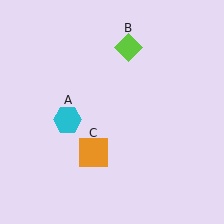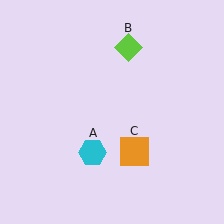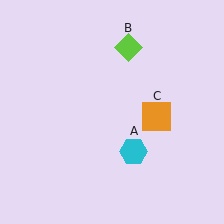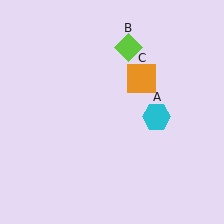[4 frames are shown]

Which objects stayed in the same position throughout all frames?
Lime diamond (object B) remained stationary.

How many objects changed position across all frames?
2 objects changed position: cyan hexagon (object A), orange square (object C).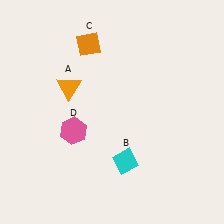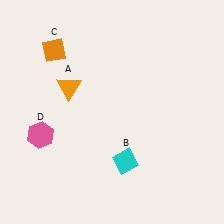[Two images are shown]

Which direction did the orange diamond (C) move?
The orange diamond (C) moved left.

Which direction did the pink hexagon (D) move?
The pink hexagon (D) moved left.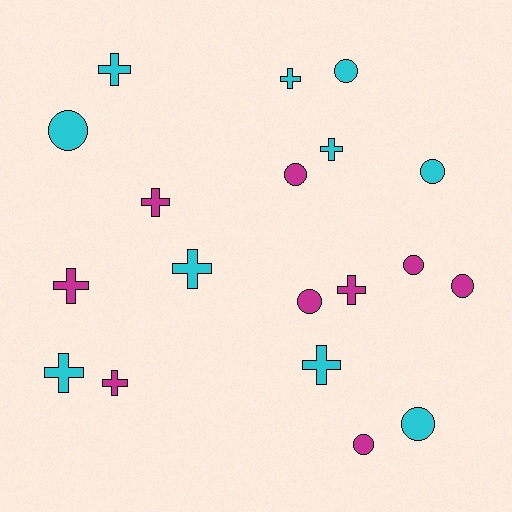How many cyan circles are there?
There are 4 cyan circles.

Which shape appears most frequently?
Cross, with 10 objects.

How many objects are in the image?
There are 19 objects.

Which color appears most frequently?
Cyan, with 10 objects.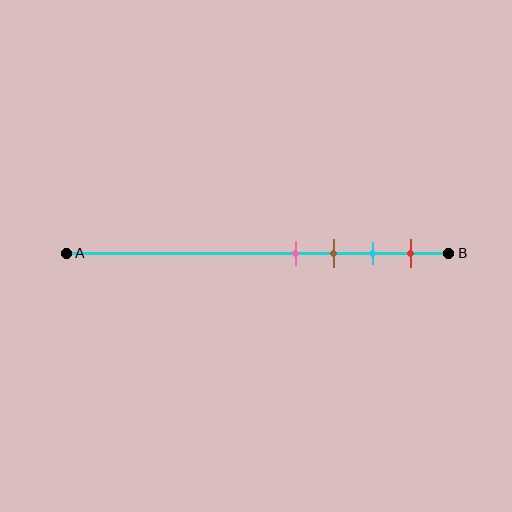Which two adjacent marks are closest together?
The pink and brown marks are the closest adjacent pair.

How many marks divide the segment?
There are 4 marks dividing the segment.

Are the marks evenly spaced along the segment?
Yes, the marks are approximately evenly spaced.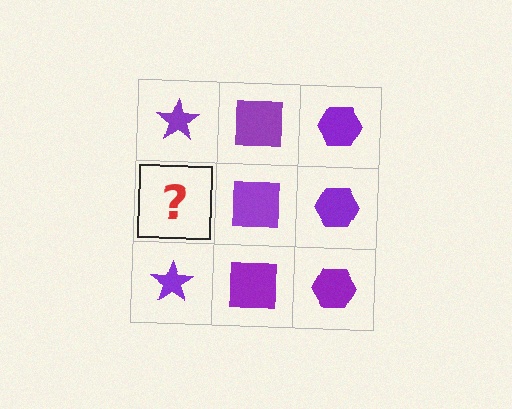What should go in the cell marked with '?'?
The missing cell should contain a purple star.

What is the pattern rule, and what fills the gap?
The rule is that each column has a consistent shape. The gap should be filled with a purple star.